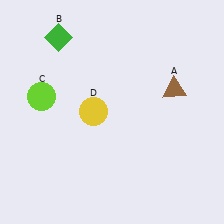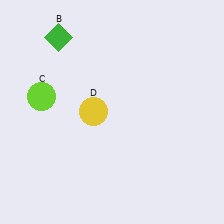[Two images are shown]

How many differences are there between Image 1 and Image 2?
There is 1 difference between the two images.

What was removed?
The brown triangle (A) was removed in Image 2.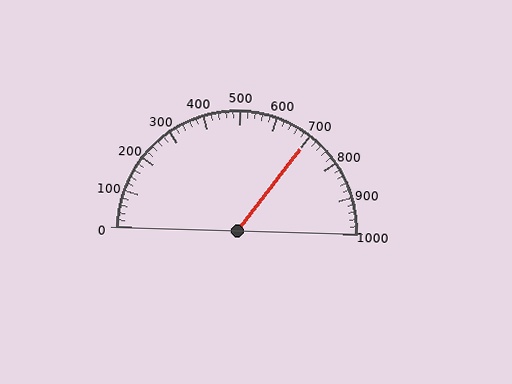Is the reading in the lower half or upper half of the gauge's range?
The reading is in the upper half of the range (0 to 1000).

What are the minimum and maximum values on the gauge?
The gauge ranges from 0 to 1000.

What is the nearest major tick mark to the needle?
The nearest major tick mark is 700.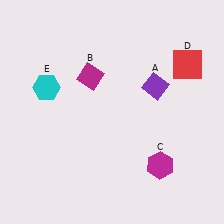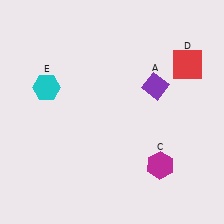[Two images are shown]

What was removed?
The magenta diamond (B) was removed in Image 2.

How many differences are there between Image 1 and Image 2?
There is 1 difference between the two images.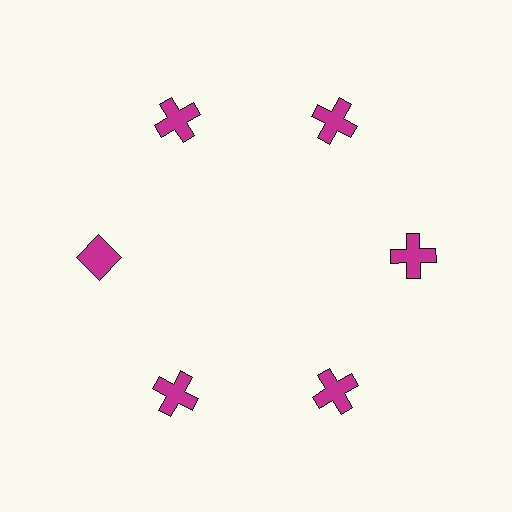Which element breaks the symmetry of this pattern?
The magenta diamond at roughly the 9 o'clock position breaks the symmetry. All other shapes are magenta crosses.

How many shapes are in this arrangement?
There are 6 shapes arranged in a ring pattern.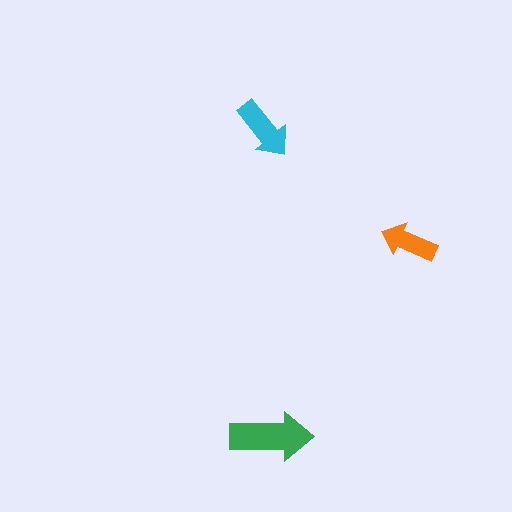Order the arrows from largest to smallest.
the green one, the cyan one, the orange one.